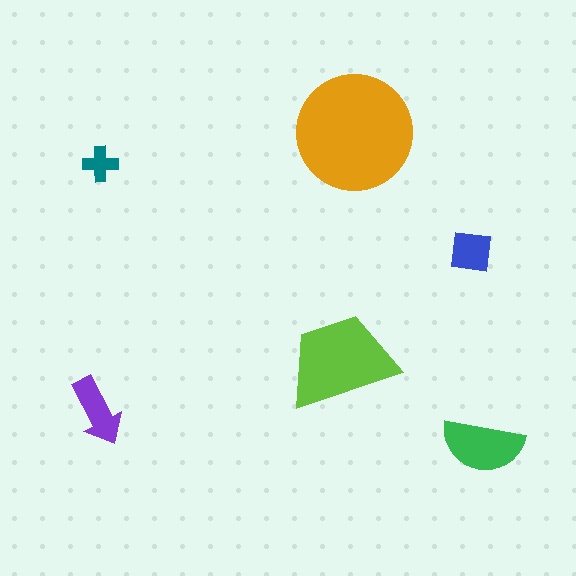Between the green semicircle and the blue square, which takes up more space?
The green semicircle.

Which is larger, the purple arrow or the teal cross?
The purple arrow.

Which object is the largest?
The orange circle.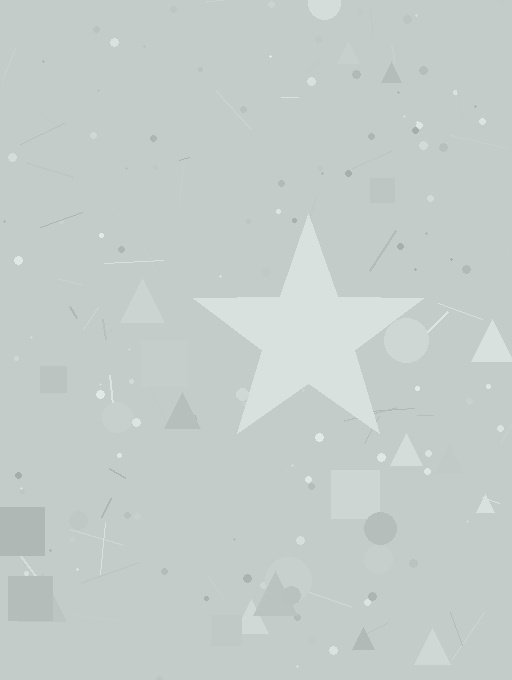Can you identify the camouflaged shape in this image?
The camouflaged shape is a star.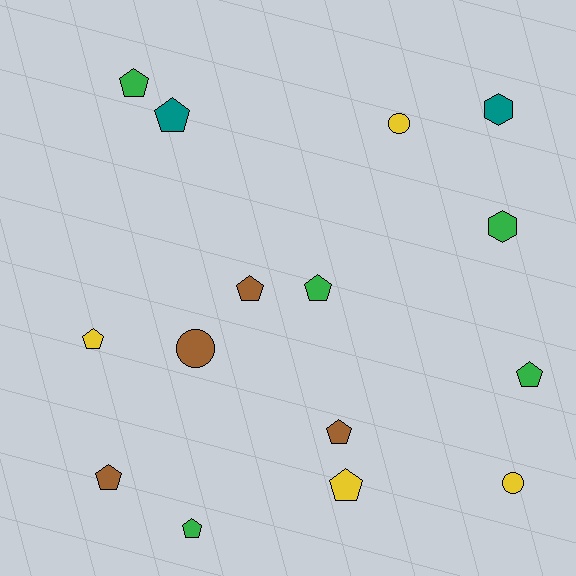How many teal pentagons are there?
There is 1 teal pentagon.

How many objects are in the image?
There are 15 objects.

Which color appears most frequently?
Green, with 5 objects.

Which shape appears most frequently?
Pentagon, with 10 objects.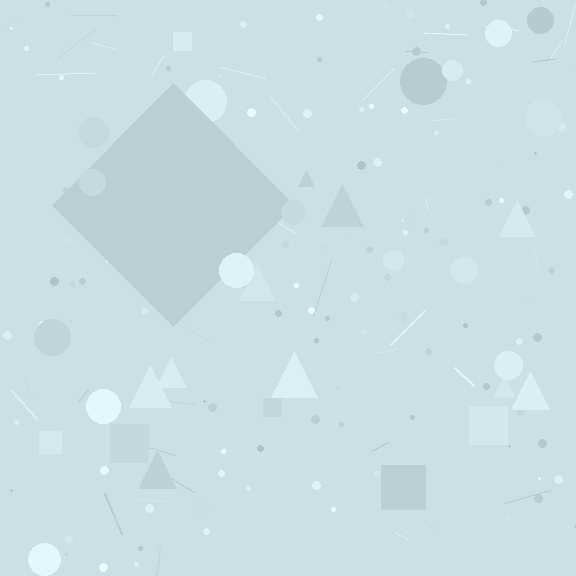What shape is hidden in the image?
A diamond is hidden in the image.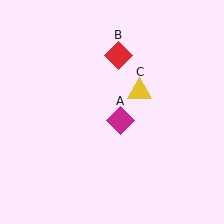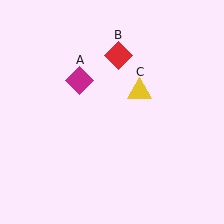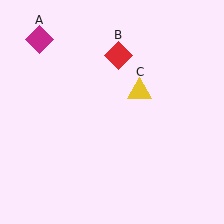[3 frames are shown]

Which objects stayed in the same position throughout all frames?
Red diamond (object B) and yellow triangle (object C) remained stationary.